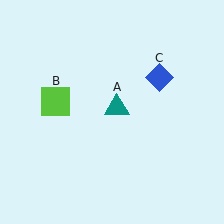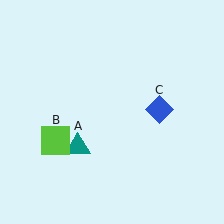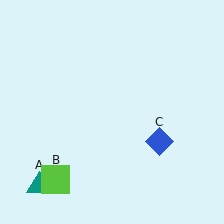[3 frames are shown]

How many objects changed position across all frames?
3 objects changed position: teal triangle (object A), lime square (object B), blue diamond (object C).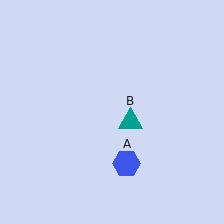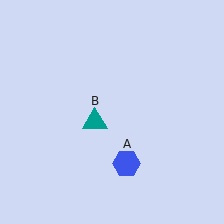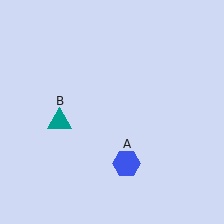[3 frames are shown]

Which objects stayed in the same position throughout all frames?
Blue hexagon (object A) remained stationary.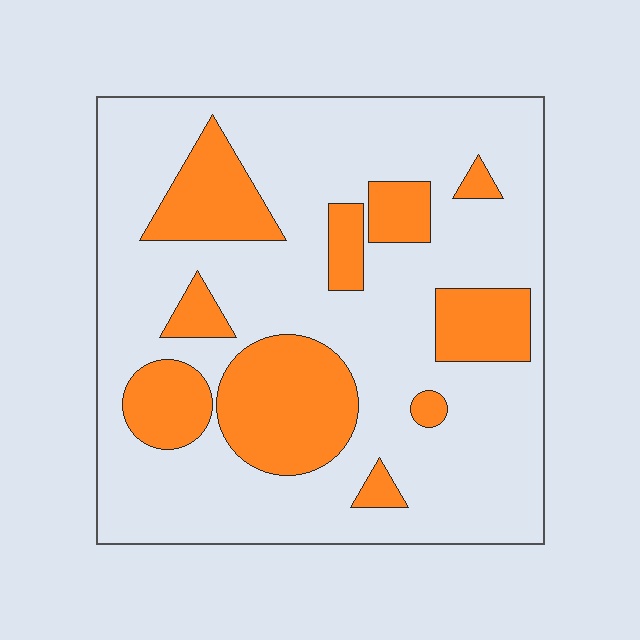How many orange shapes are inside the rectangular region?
10.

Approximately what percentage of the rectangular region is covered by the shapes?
Approximately 25%.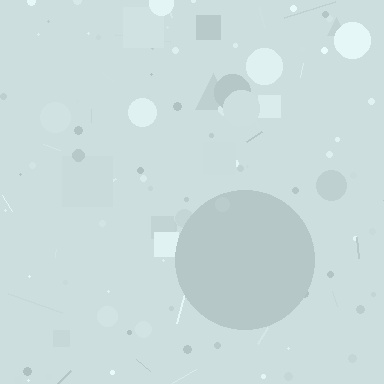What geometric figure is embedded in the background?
A circle is embedded in the background.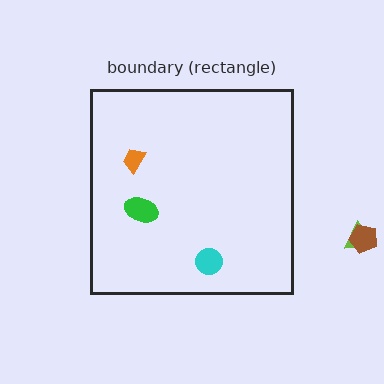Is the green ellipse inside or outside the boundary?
Inside.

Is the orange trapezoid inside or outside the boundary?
Inside.